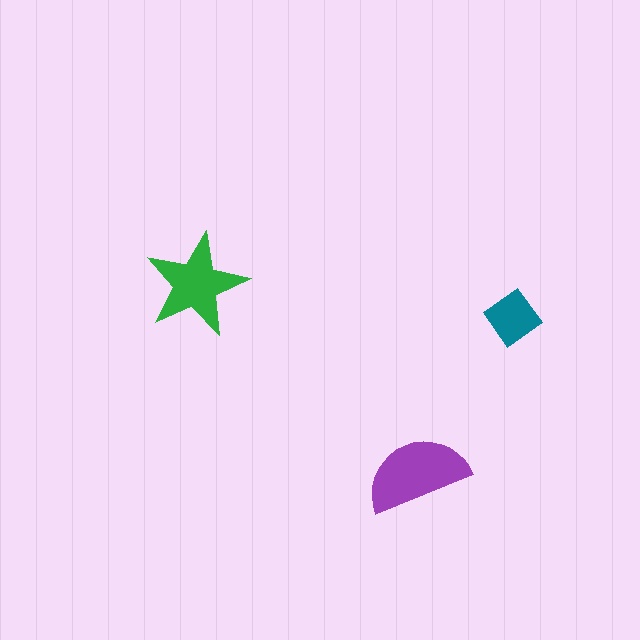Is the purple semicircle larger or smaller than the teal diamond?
Larger.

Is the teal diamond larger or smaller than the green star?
Smaller.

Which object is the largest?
The purple semicircle.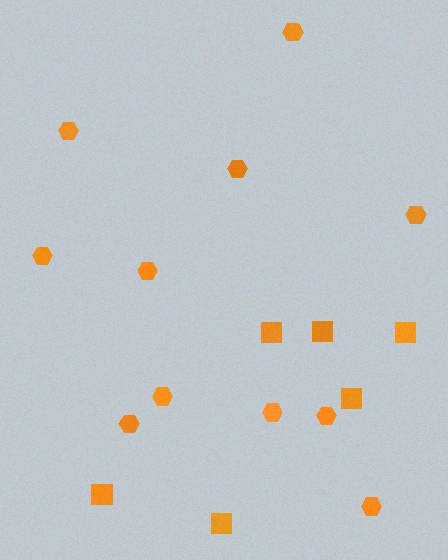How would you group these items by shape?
There are 2 groups: one group of squares (6) and one group of hexagons (11).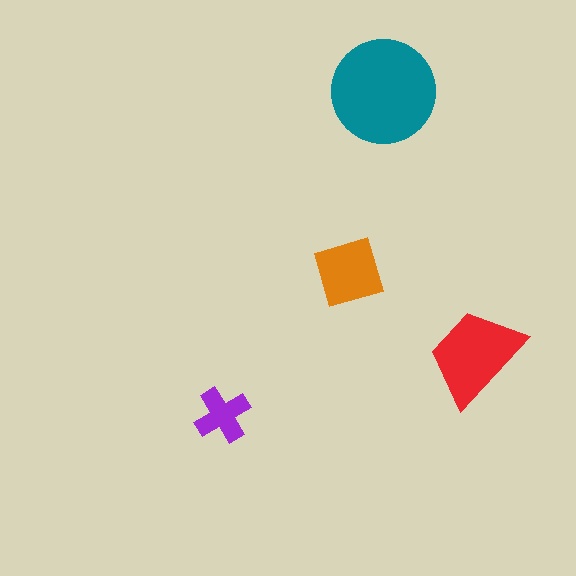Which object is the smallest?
The purple cross.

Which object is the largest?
The teal circle.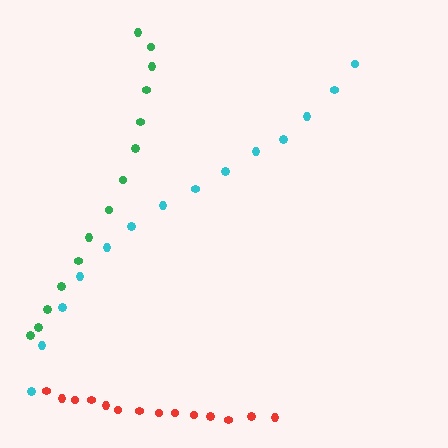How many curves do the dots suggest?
There are 3 distinct paths.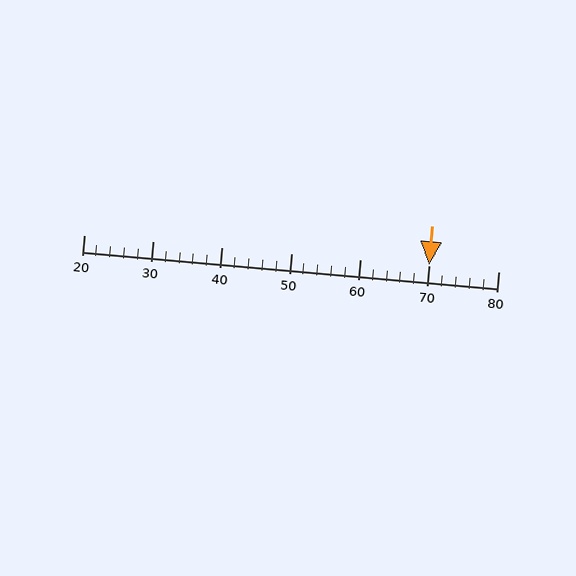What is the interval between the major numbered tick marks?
The major tick marks are spaced 10 units apart.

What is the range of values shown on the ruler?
The ruler shows values from 20 to 80.